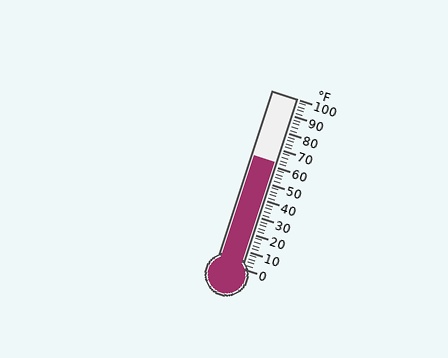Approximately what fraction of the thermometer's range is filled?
The thermometer is filled to approximately 60% of its range.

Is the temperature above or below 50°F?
The temperature is above 50°F.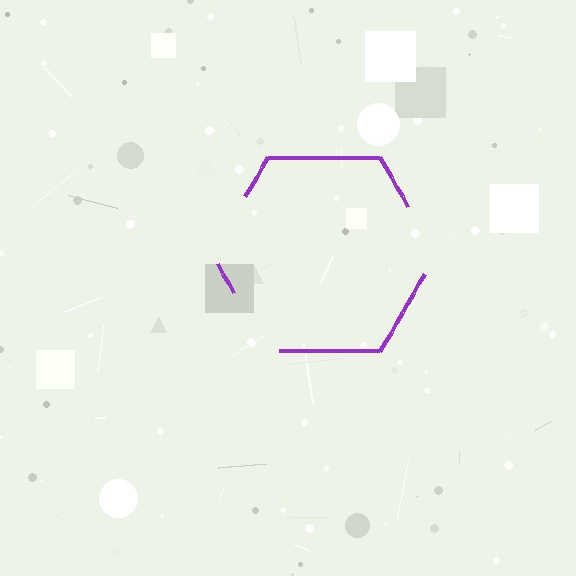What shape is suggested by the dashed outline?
The dashed outline suggests a hexagon.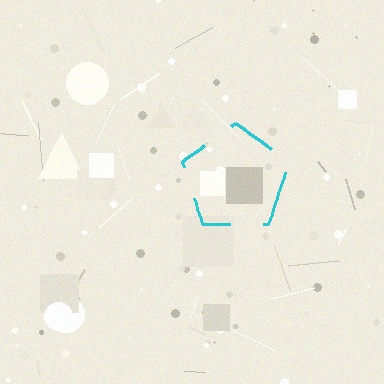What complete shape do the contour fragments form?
The contour fragments form a pentagon.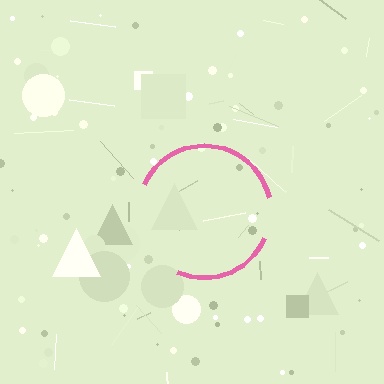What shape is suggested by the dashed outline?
The dashed outline suggests a circle.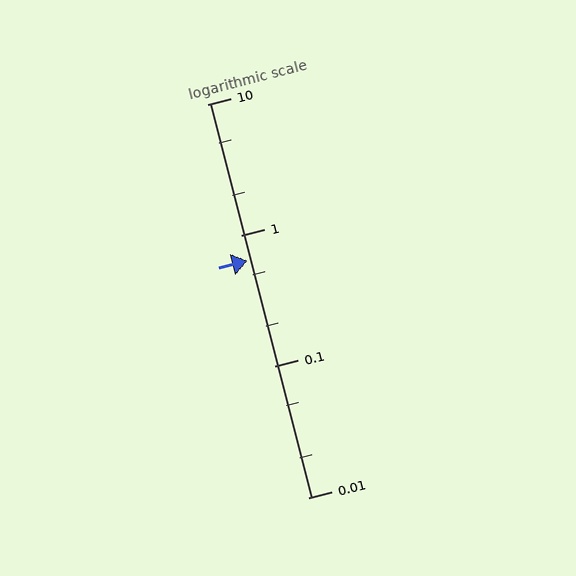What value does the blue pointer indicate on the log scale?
The pointer indicates approximately 0.64.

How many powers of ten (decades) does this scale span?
The scale spans 3 decades, from 0.01 to 10.